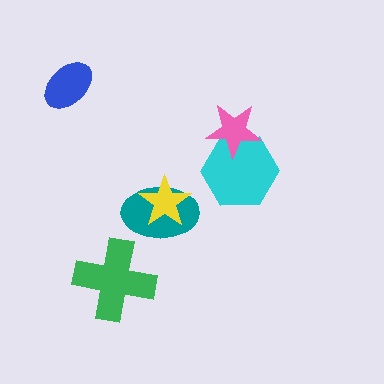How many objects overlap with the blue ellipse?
0 objects overlap with the blue ellipse.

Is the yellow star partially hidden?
No, no other shape covers it.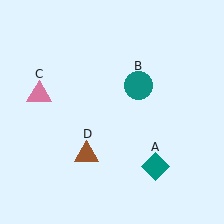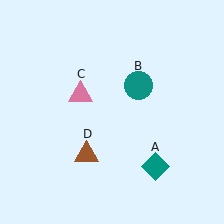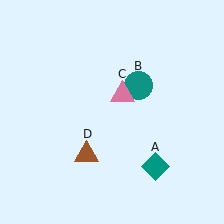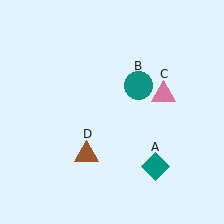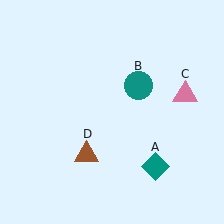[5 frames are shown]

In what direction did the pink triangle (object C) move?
The pink triangle (object C) moved right.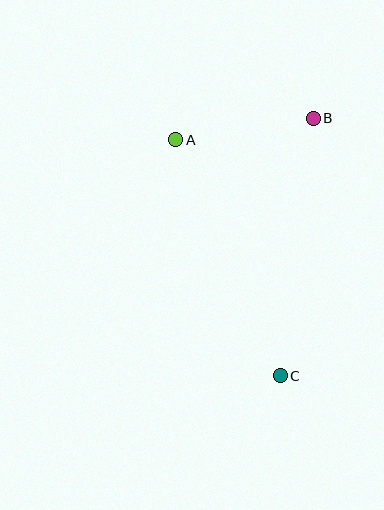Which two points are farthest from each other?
Points B and C are farthest from each other.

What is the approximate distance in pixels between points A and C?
The distance between A and C is approximately 258 pixels.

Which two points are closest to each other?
Points A and B are closest to each other.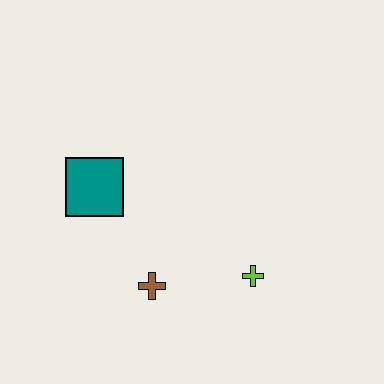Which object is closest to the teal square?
The brown cross is closest to the teal square.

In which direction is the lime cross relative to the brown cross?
The lime cross is to the right of the brown cross.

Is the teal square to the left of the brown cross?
Yes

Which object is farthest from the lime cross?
The teal square is farthest from the lime cross.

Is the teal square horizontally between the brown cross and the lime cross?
No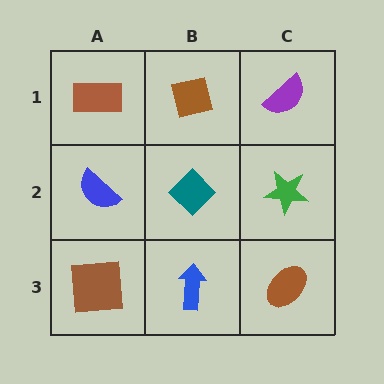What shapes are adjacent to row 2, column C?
A purple semicircle (row 1, column C), a brown ellipse (row 3, column C), a teal diamond (row 2, column B).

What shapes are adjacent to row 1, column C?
A green star (row 2, column C), a brown square (row 1, column B).